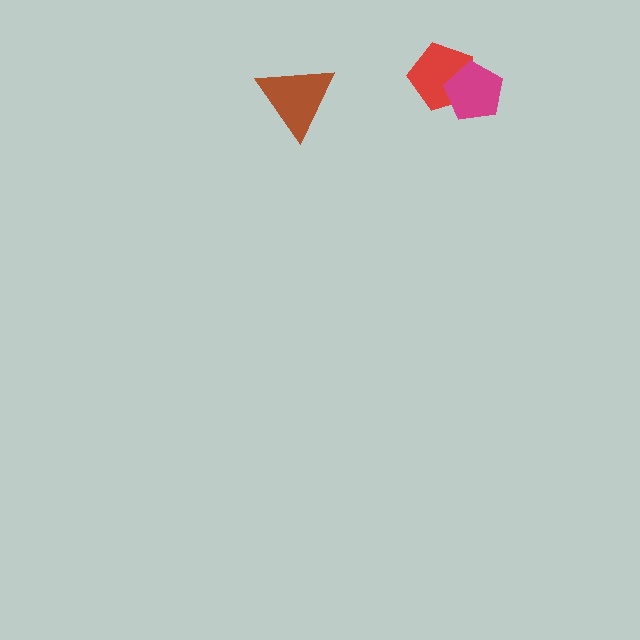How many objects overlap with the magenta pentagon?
1 object overlaps with the magenta pentagon.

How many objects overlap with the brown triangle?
0 objects overlap with the brown triangle.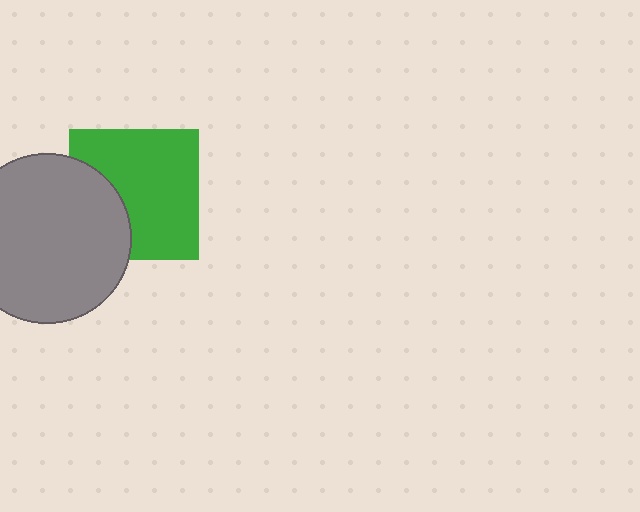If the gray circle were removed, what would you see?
You would see the complete green square.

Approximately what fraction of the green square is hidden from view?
Roughly 30% of the green square is hidden behind the gray circle.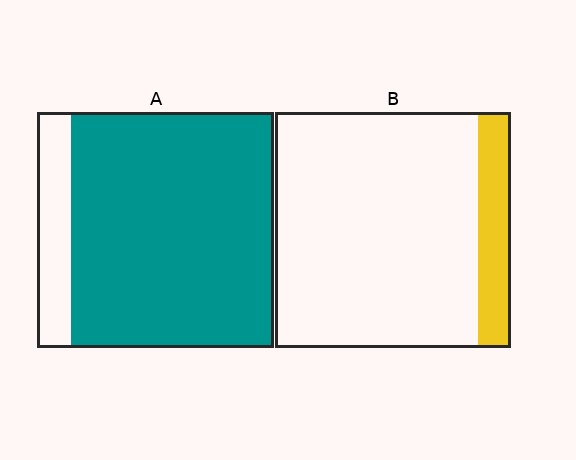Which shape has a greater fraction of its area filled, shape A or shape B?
Shape A.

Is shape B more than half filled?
No.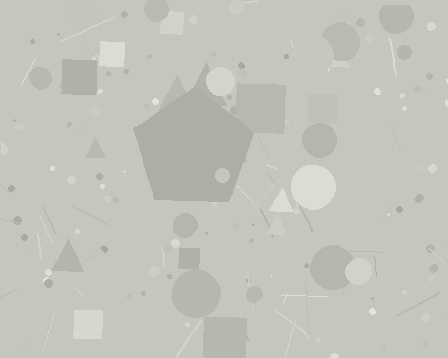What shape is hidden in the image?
A pentagon is hidden in the image.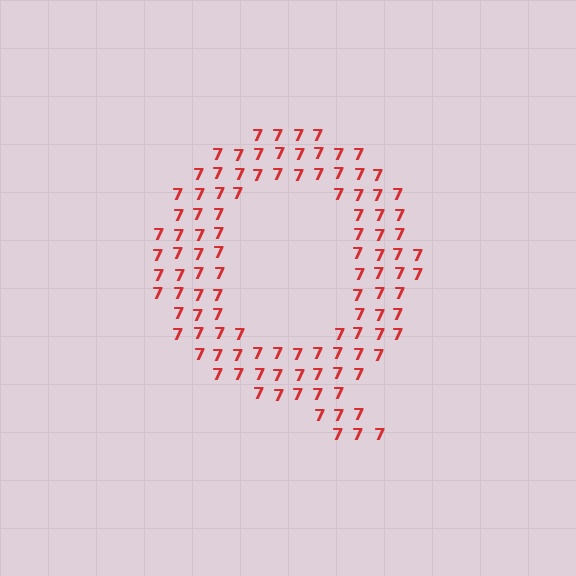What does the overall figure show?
The overall figure shows the letter Q.